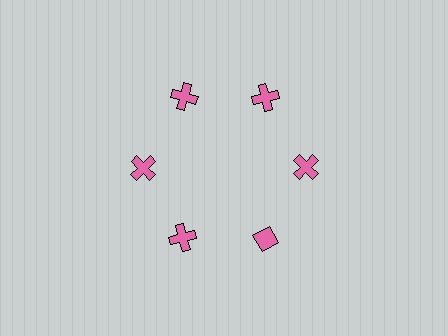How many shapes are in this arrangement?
There are 6 shapes arranged in a ring pattern.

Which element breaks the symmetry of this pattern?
The pink diamond at roughly the 5 o'clock position breaks the symmetry. All other shapes are pink crosses.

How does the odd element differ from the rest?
It has a different shape: diamond instead of cross.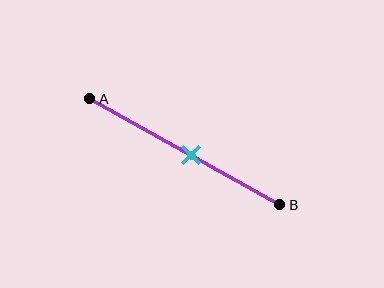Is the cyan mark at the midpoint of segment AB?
No, the mark is at about 55% from A, not at the 50% midpoint.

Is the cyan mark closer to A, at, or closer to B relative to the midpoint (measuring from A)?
The cyan mark is closer to point B than the midpoint of segment AB.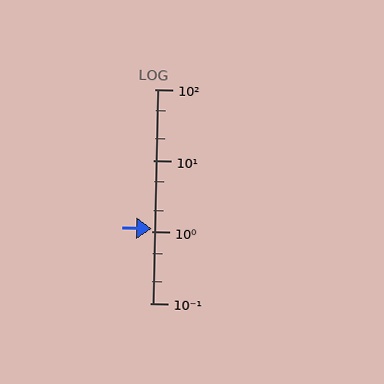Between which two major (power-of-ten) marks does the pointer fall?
The pointer is between 1 and 10.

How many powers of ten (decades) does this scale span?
The scale spans 3 decades, from 0.1 to 100.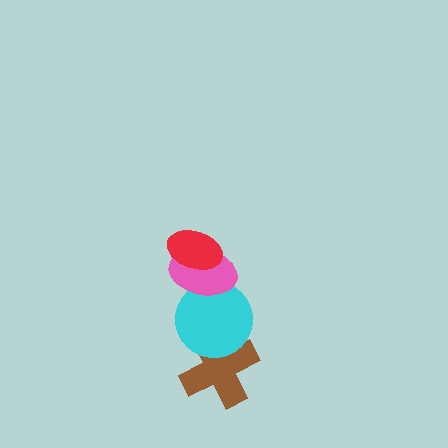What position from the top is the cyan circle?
The cyan circle is 3rd from the top.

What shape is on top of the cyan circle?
The pink ellipse is on top of the cyan circle.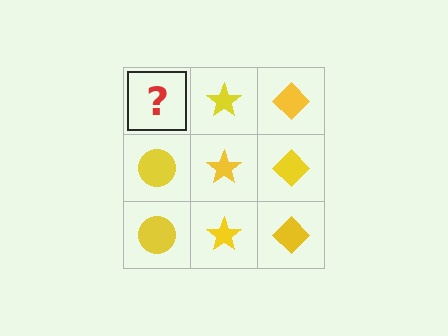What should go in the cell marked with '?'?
The missing cell should contain a yellow circle.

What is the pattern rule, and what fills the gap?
The rule is that each column has a consistent shape. The gap should be filled with a yellow circle.